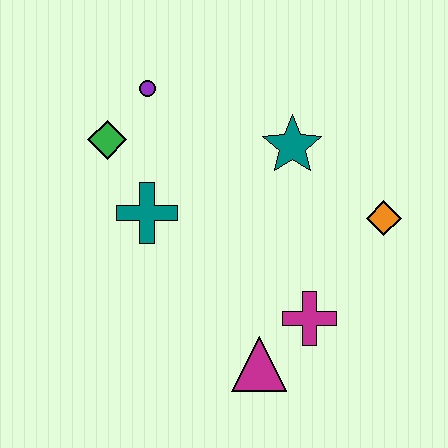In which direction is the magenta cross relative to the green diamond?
The magenta cross is to the right of the green diamond.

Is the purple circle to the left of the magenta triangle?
Yes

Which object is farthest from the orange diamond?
The green diamond is farthest from the orange diamond.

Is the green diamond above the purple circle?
No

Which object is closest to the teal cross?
The green diamond is closest to the teal cross.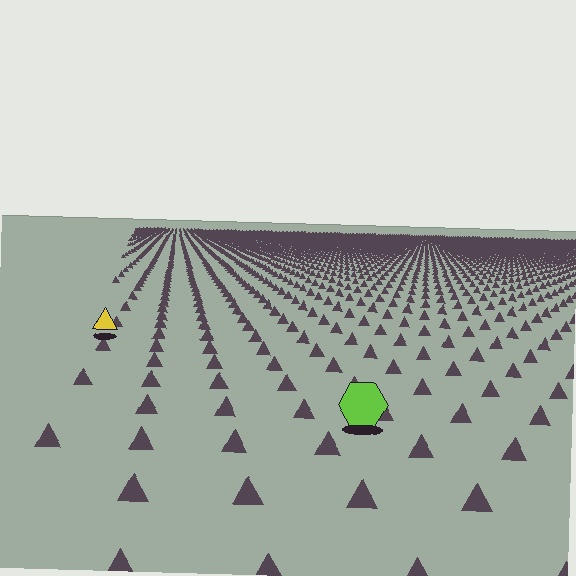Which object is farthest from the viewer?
The yellow triangle is farthest from the viewer. It appears smaller and the ground texture around it is denser.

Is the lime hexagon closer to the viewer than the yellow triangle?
Yes. The lime hexagon is closer — you can tell from the texture gradient: the ground texture is coarser near it.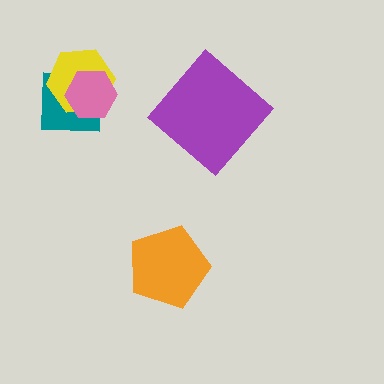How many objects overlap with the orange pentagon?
0 objects overlap with the orange pentagon.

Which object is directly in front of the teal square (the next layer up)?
The yellow hexagon is directly in front of the teal square.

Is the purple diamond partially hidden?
No, no other shape covers it.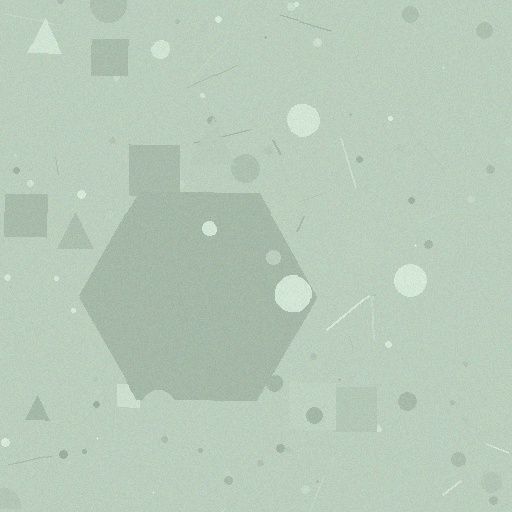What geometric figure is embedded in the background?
A hexagon is embedded in the background.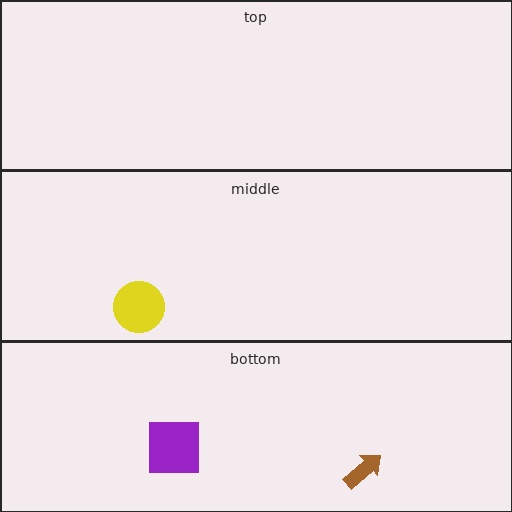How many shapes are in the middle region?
1.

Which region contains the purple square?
The bottom region.